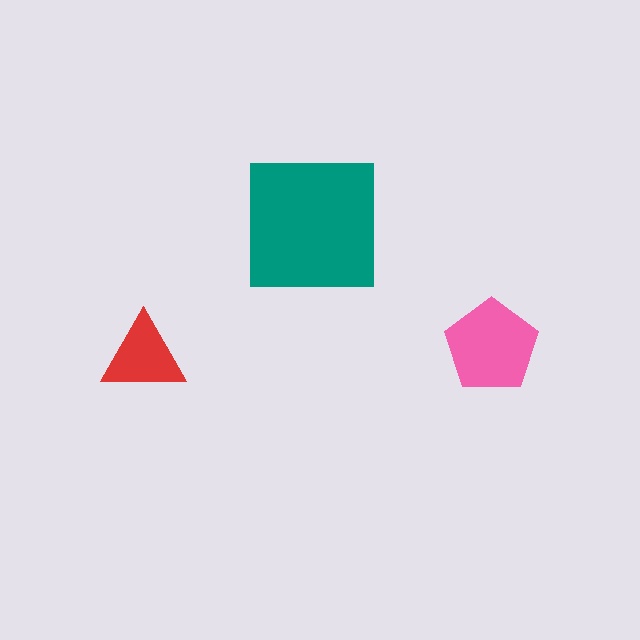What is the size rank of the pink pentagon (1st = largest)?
2nd.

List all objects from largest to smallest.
The teal square, the pink pentagon, the red triangle.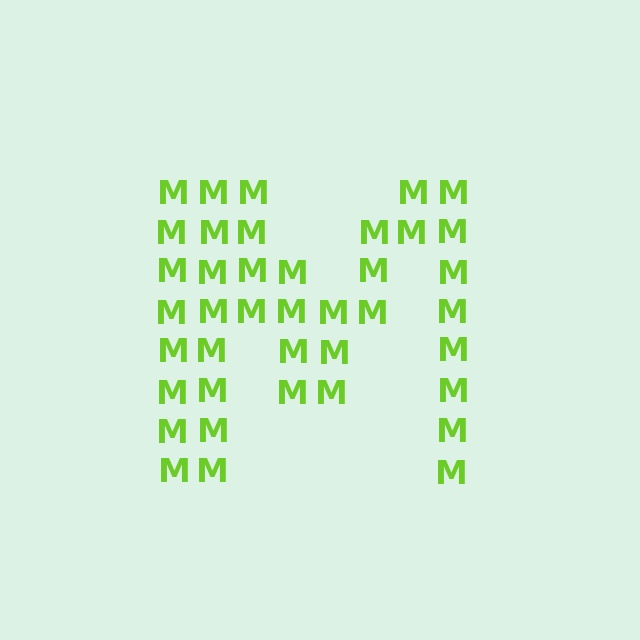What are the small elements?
The small elements are letter M's.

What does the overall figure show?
The overall figure shows the letter M.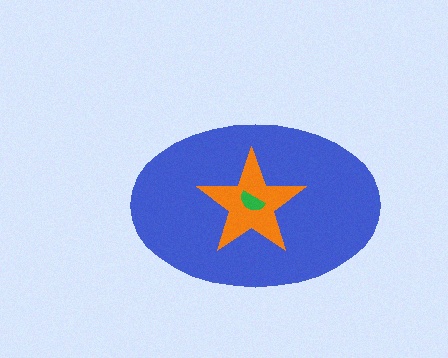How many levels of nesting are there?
3.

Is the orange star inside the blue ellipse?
Yes.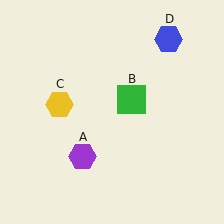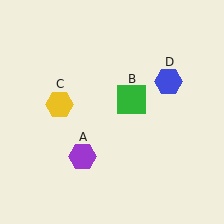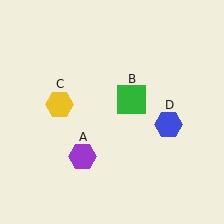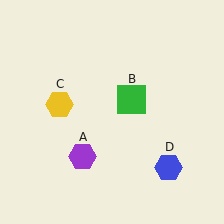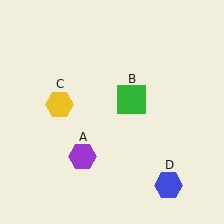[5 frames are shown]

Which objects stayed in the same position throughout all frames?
Purple hexagon (object A) and green square (object B) and yellow hexagon (object C) remained stationary.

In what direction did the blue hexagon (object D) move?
The blue hexagon (object D) moved down.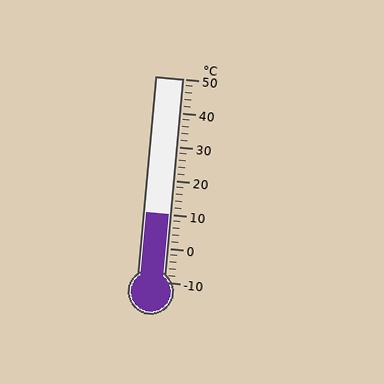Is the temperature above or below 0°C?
The temperature is above 0°C.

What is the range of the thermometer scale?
The thermometer scale ranges from -10°C to 50°C.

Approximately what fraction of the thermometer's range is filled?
The thermometer is filled to approximately 35% of its range.